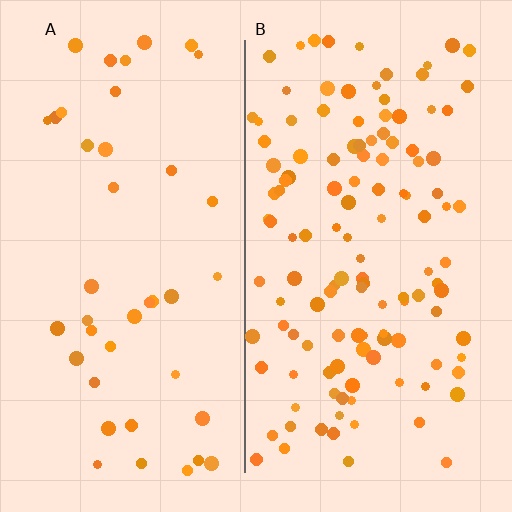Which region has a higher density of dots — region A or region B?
B (the right).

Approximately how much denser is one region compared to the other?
Approximately 3.0× — region B over region A.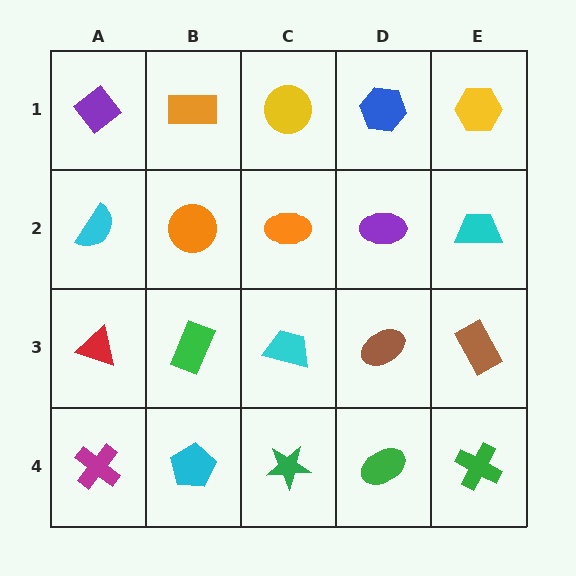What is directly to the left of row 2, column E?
A purple ellipse.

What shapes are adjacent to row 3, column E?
A cyan trapezoid (row 2, column E), a green cross (row 4, column E), a brown ellipse (row 3, column D).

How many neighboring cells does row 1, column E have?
2.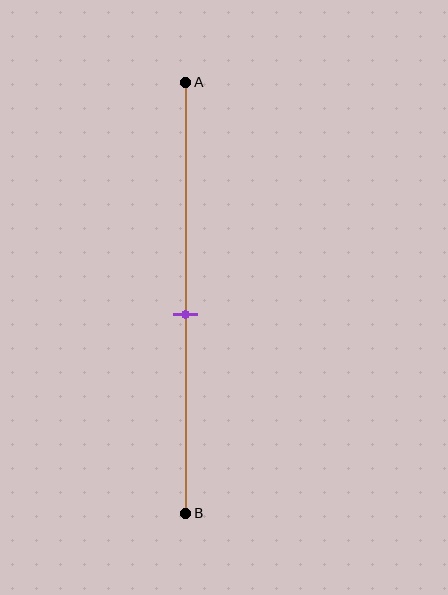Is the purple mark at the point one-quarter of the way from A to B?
No, the mark is at about 55% from A, not at the 25% one-quarter point.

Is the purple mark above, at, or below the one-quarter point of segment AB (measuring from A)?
The purple mark is below the one-quarter point of segment AB.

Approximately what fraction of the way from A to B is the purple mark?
The purple mark is approximately 55% of the way from A to B.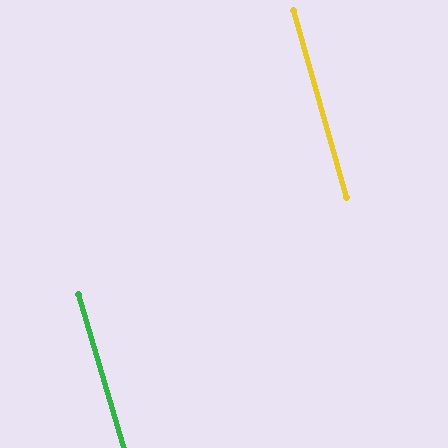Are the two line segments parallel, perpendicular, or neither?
Parallel — their directions differ by only 0.6°.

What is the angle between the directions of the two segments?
Approximately 1 degree.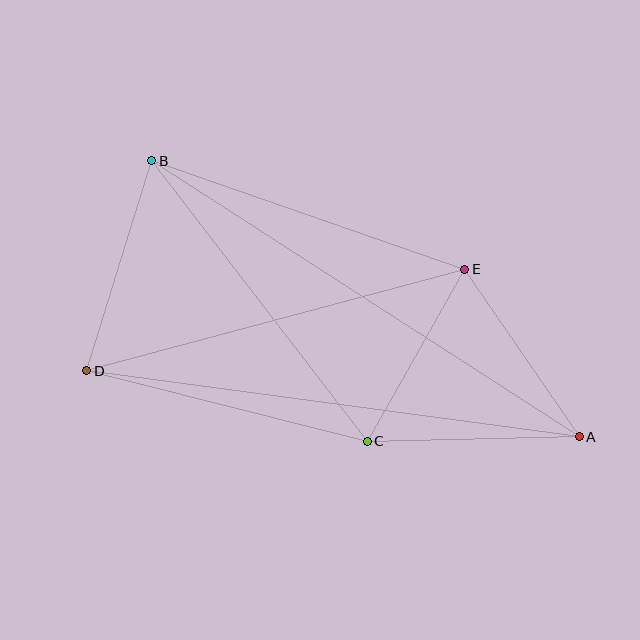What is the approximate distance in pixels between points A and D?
The distance between A and D is approximately 497 pixels.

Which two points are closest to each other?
Points C and E are closest to each other.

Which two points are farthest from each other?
Points A and B are farthest from each other.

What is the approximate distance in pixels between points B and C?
The distance between B and C is approximately 354 pixels.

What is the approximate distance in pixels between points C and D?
The distance between C and D is approximately 289 pixels.